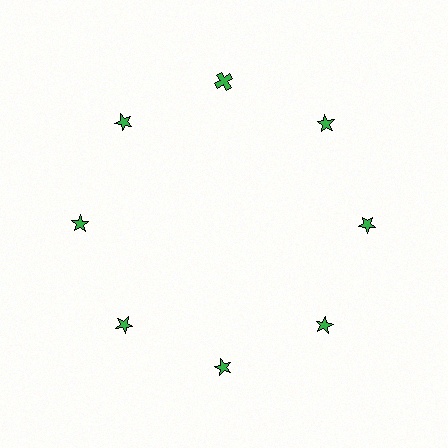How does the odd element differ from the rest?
It has a different shape: cross instead of star.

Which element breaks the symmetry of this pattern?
The green cross at roughly the 12 o'clock position breaks the symmetry. All other shapes are green stars.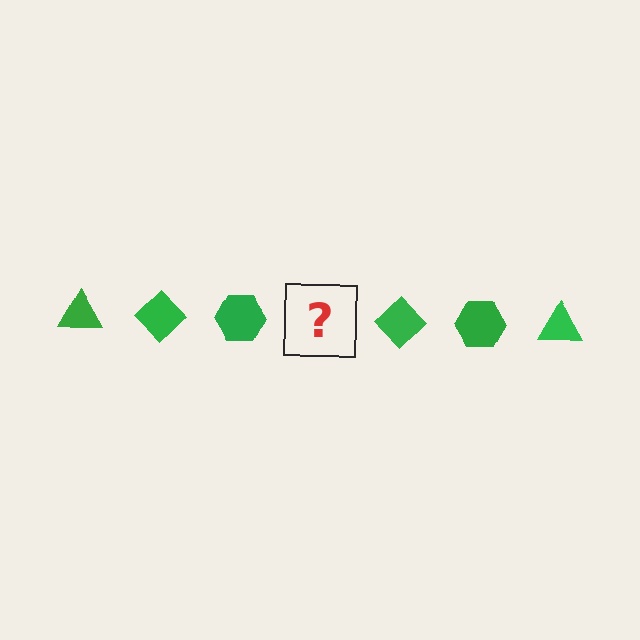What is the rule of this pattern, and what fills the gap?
The rule is that the pattern cycles through triangle, diamond, hexagon shapes in green. The gap should be filled with a green triangle.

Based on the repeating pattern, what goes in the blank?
The blank should be a green triangle.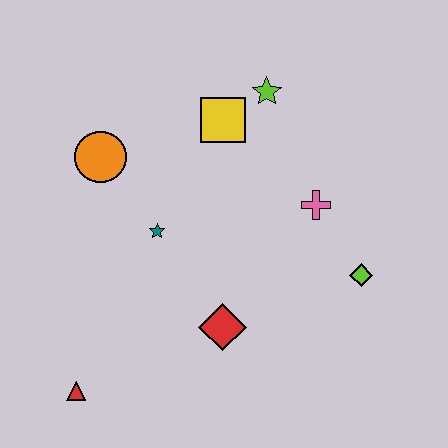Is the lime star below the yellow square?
No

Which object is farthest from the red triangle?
The lime star is farthest from the red triangle.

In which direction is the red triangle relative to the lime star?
The red triangle is below the lime star.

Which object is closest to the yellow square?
The lime star is closest to the yellow square.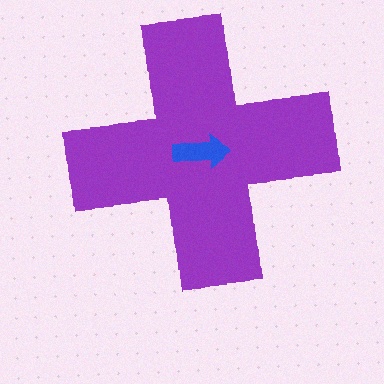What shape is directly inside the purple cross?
The blue arrow.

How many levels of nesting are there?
2.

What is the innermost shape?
The blue arrow.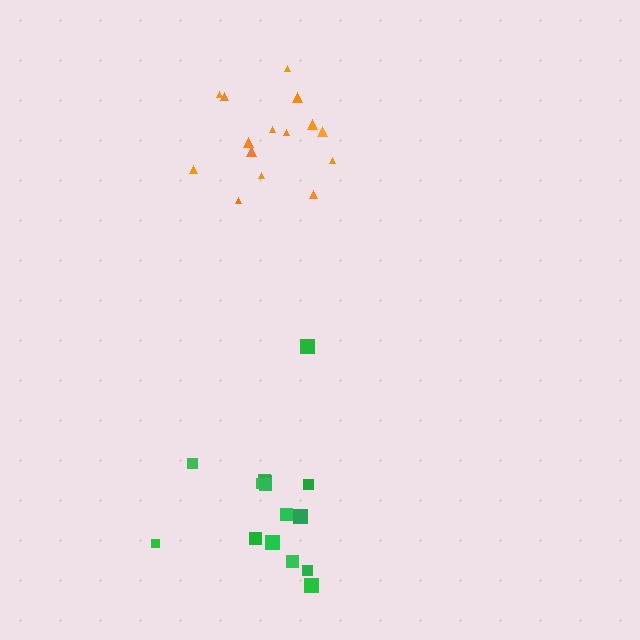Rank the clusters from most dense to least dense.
orange, green.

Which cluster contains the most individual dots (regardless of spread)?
Orange (15).